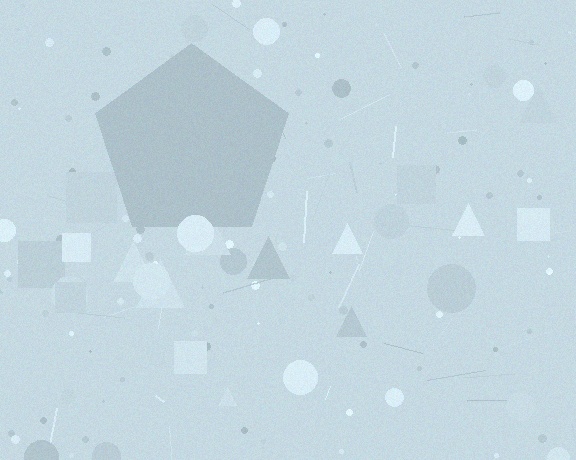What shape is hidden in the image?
A pentagon is hidden in the image.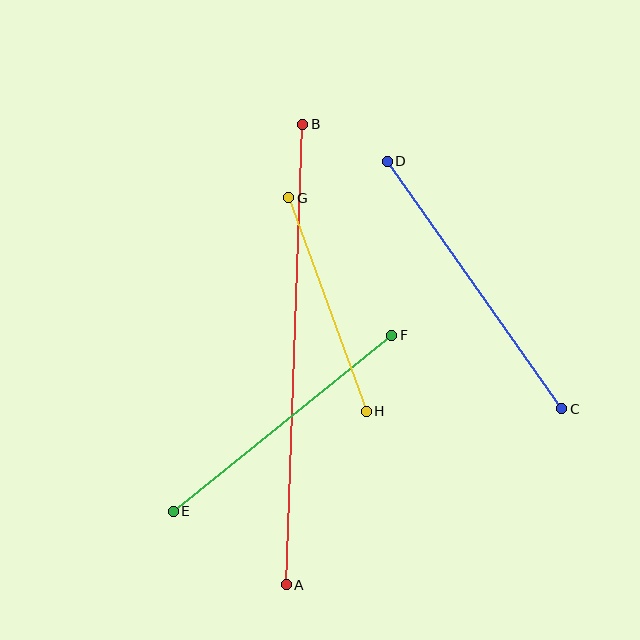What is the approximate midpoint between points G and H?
The midpoint is at approximately (327, 305) pixels.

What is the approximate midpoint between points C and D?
The midpoint is at approximately (474, 285) pixels.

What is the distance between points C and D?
The distance is approximately 303 pixels.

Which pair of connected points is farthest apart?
Points A and B are farthest apart.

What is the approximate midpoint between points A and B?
The midpoint is at approximately (294, 354) pixels.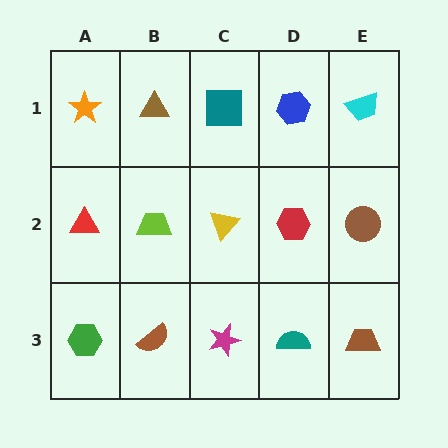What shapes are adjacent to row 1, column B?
A lime trapezoid (row 2, column B), an orange star (row 1, column A), a teal square (row 1, column C).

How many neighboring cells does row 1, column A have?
2.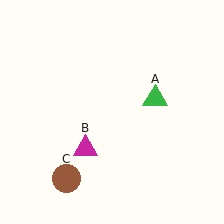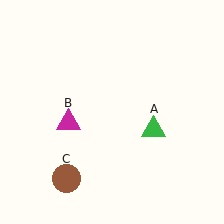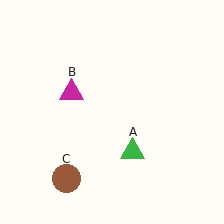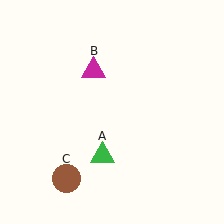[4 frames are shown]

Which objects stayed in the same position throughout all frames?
Brown circle (object C) remained stationary.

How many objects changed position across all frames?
2 objects changed position: green triangle (object A), magenta triangle (object B).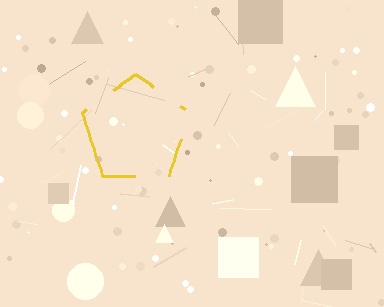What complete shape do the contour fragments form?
The contour fragments form a pentagon.